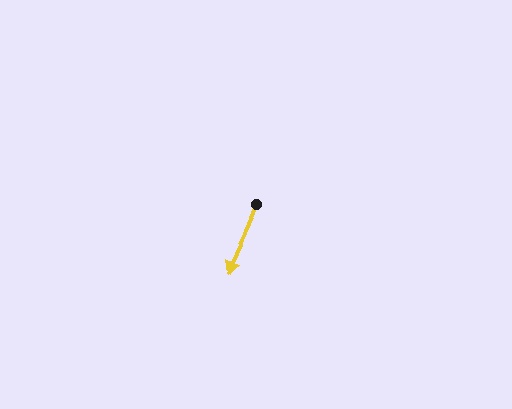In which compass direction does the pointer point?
Southwest.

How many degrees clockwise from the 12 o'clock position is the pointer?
Approximately 204 degrees.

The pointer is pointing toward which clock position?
Roughly 7 o'clock.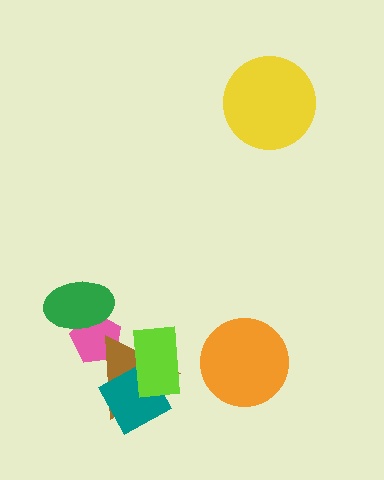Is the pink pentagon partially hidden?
Yes, it is partially covered by another shape.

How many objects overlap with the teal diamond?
2 objects overlap with the teal diamond.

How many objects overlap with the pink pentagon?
2 objects overlap with the pink pentagon.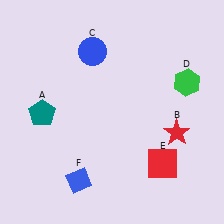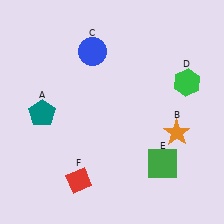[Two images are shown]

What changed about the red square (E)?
In Image 1, E is red. In Image 2, it changed to green.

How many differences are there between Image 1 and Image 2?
There are 3 differences between the two images.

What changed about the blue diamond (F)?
In Image 1, F is blue. In Image 2, it changed to red.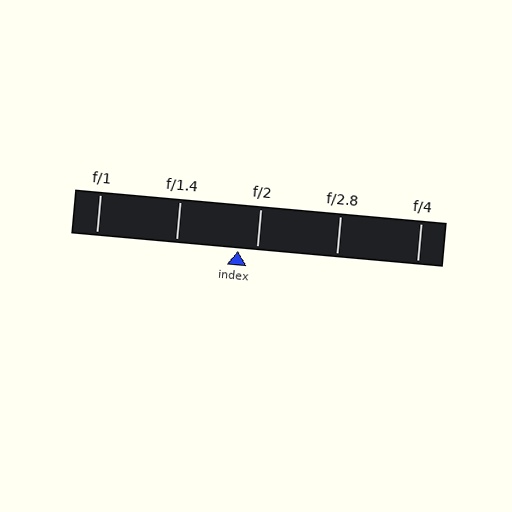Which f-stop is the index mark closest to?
The index mark is closest to f/2.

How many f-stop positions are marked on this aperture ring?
There are 5 f-stop positions marked.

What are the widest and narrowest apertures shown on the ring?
The widest aperture shown is f/1 and the narrowest is f/4.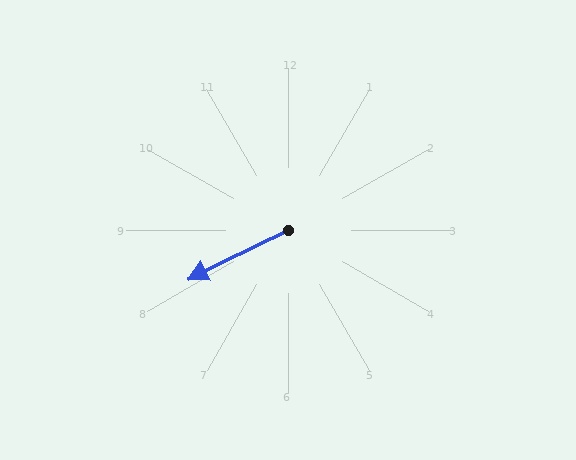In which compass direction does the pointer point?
Southwest.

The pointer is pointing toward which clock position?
Roughly 8 o'clock.